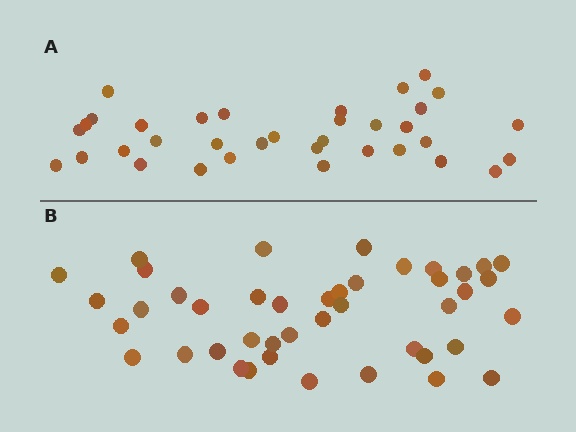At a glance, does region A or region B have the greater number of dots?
Region B (the bottom region) has more dots.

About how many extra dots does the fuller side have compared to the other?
Region B has roughly 8 or so more dots than region A.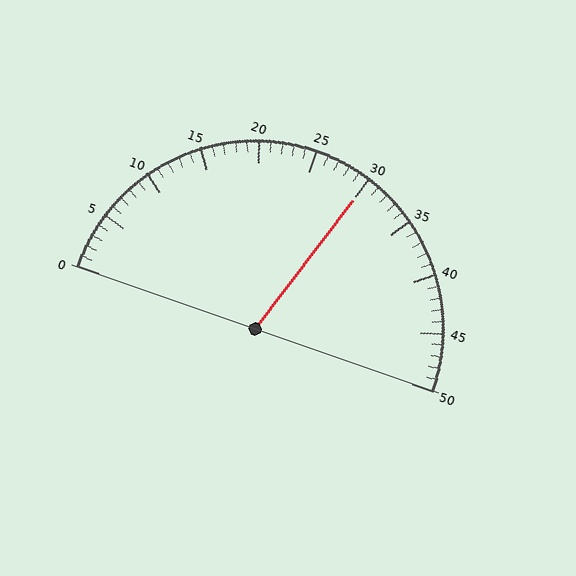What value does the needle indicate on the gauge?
The needle indicates approximately 30.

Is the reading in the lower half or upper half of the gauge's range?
The reading is in the upper half of the range (0 to 50).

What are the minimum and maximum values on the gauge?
The gauge ranges from 0 to 50.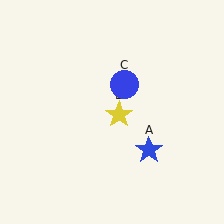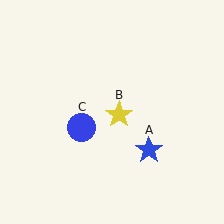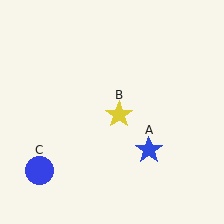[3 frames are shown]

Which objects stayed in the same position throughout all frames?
Blue star (object A) and yellow star (object B) remained stationary.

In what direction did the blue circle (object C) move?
The blue circle (object C) moved down and to the left.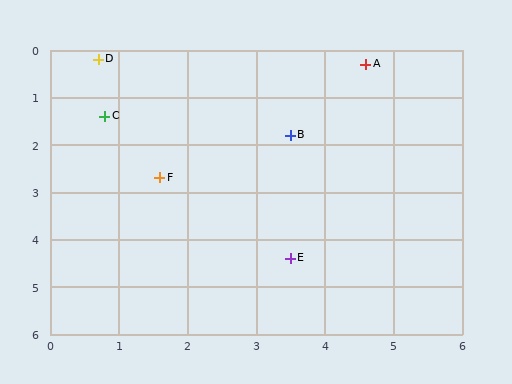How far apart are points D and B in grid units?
Points D and B are about 3.2 grid units apart.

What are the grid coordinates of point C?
Point C is at approximately (0.8, 1.4).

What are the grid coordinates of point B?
Point B is at approximately (3.5, 1.8).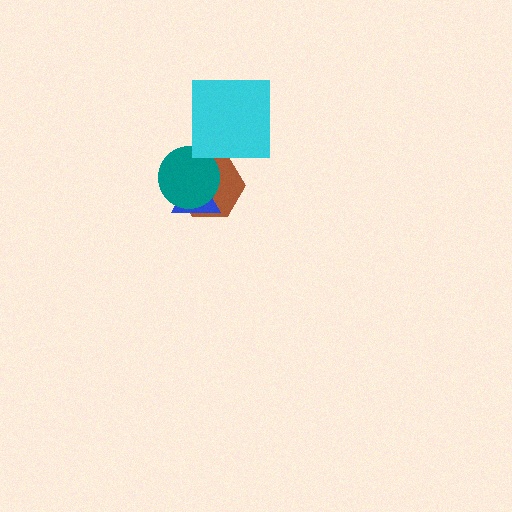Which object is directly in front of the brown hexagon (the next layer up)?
The blue triangle is directly in front of the brown hexagon.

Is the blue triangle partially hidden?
Yes, it is partially covered by another shape.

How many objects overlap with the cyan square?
0 objects overlap with the cyan square.